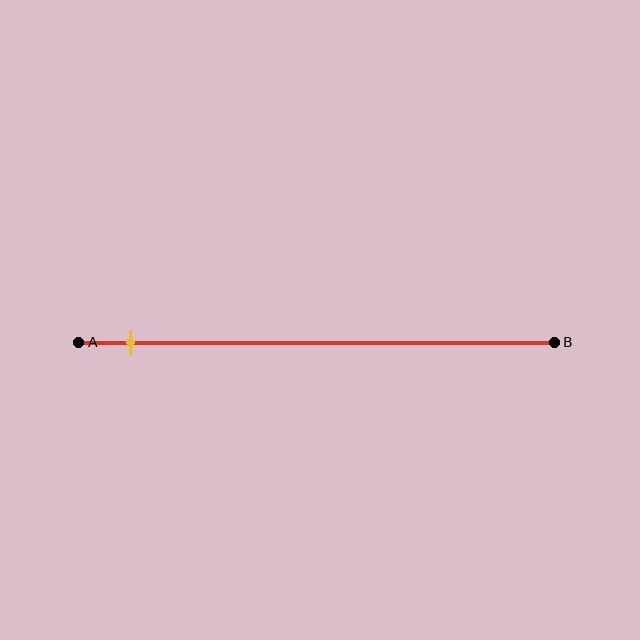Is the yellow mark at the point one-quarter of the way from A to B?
No, the mark is at about 10% from A, not at the 25% one-quarter point.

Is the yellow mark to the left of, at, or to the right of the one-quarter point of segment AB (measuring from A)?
The yellow mark is to the left of the one-quarter point of segment AB.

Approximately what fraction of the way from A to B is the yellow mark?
The yellow mark is approximately 10% of the way from A to B.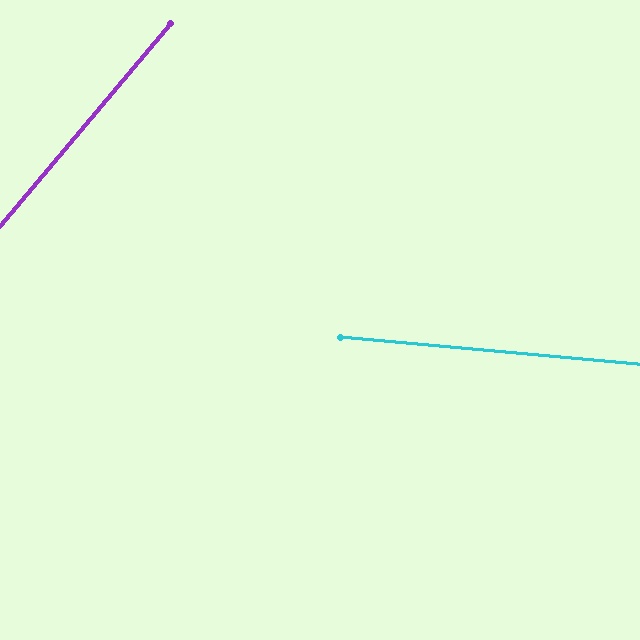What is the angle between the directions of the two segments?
Approximately 55 degrees.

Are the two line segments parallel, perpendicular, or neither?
Neither parallel nor perpendicular — they differ by about 55°.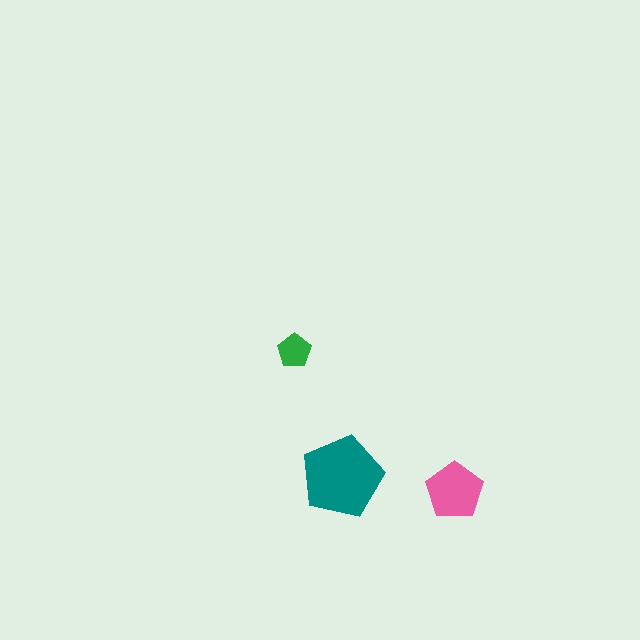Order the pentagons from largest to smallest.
the teal one, the pink one, the green one.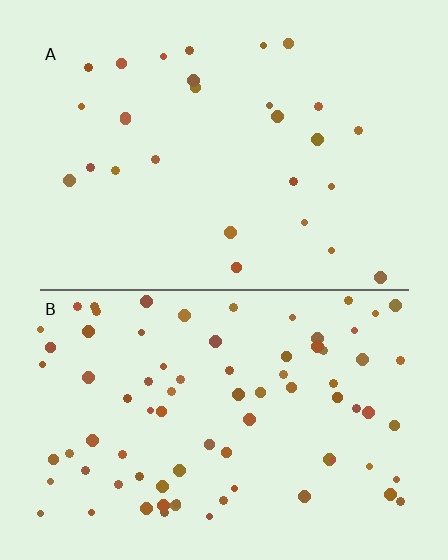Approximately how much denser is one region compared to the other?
Approximately 2.9× — region B over region A.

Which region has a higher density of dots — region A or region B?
B (the bottom).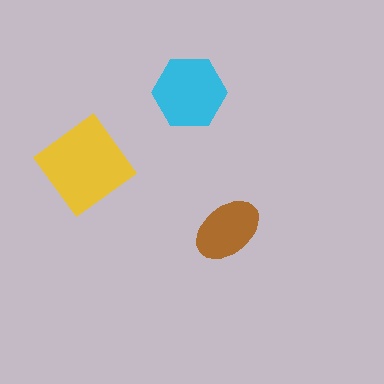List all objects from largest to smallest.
The yellow diamond, the cyan hexagon, the brown ellipse.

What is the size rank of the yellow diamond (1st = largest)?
1st.